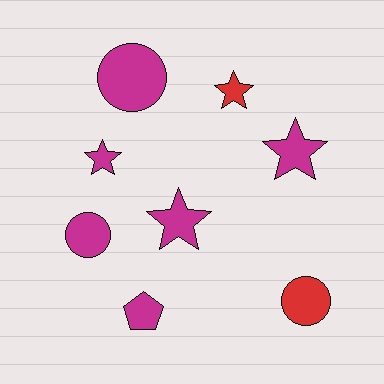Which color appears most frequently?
Magenta, with 6 objects.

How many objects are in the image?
There are 8 objects.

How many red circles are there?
There is 1 red circle.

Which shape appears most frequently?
Star, with 4 objects.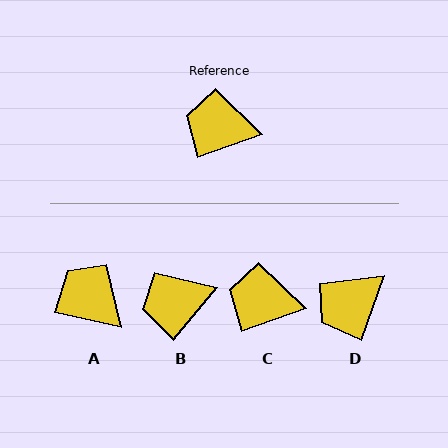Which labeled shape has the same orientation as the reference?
C.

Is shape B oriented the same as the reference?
No, it is off by about 30 degrees.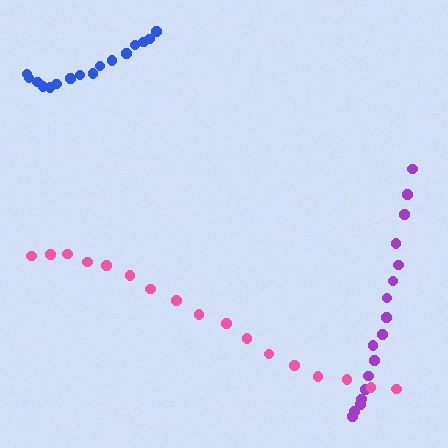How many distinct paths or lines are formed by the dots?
There are 3 distinct paths.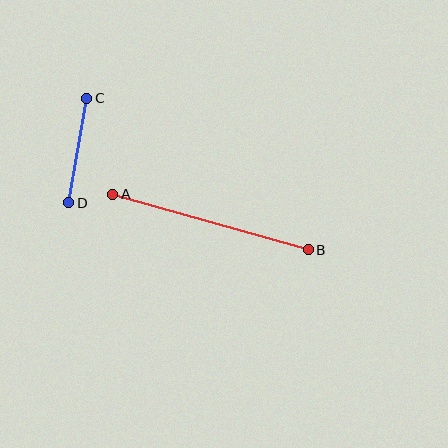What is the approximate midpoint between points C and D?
The midpoint is at approximately (78, 150) pixels.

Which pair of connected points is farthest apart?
Points A and B are farthest apart.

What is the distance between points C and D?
The distance is approximately 106 pixels.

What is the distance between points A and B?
The distance is approximately 203 pixels.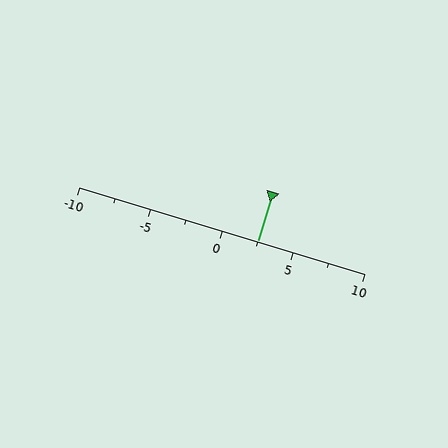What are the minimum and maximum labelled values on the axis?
The axis runs from -10 to 10.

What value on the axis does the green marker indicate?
The marker indicates approximately 2.5.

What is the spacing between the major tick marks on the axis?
The major ticks are spaced 5 apart.